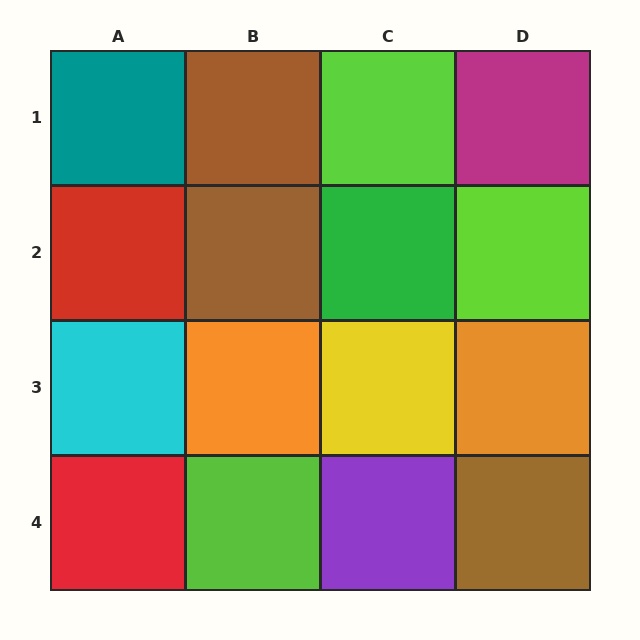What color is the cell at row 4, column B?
Lime.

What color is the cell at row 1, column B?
Brown.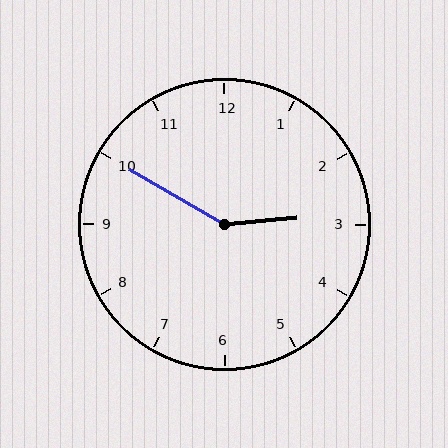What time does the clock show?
2:50.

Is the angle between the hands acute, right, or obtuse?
It is obtuse.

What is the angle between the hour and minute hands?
Approximately 145 degrees.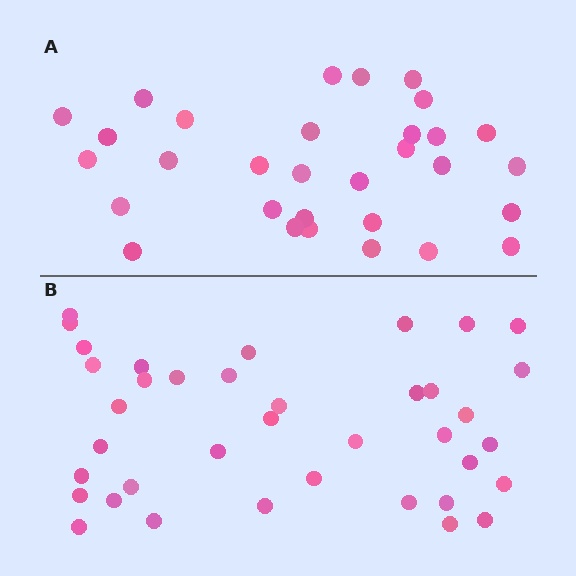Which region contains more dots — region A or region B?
Region B (the bottom region) has more dots.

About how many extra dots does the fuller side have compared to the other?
Region B has roughly 8 or so more dots than region A.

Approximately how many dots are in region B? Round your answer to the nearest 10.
About 40 dots. (The exact count is 38, which rounds to 40.)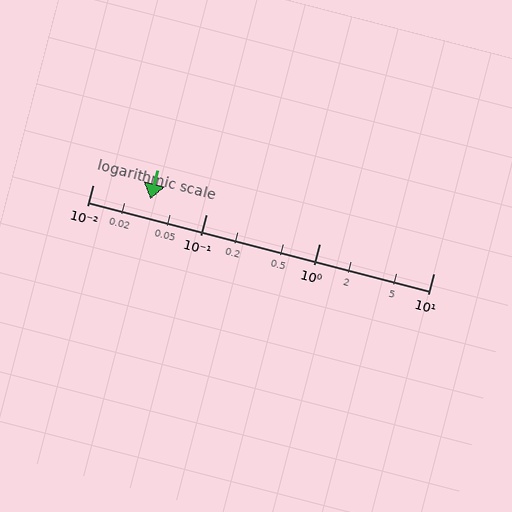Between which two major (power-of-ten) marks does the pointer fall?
The pointer is between 0.01 and 0.1.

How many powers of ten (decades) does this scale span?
The scale spans 3 decades, from 0.01 to 10.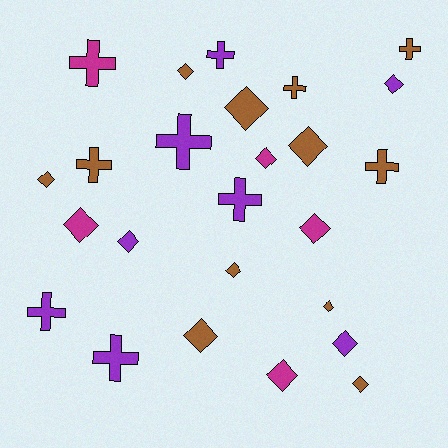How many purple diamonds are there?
There are 3 purple diamonds.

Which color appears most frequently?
Brown, with 12 objects.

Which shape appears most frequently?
Diamond, with 15 objects.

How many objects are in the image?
There are 25 objects.